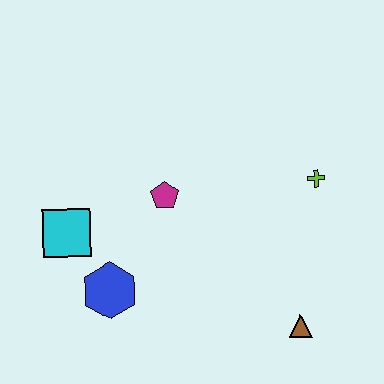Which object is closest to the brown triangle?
The lime cross is closest to the brown triangle.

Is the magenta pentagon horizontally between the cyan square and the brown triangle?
Yes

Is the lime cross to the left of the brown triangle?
No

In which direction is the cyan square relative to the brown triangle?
The cyan square is to the left of the brown triangle.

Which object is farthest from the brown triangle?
The cyan square is farthest from the brown triangle.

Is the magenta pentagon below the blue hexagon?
No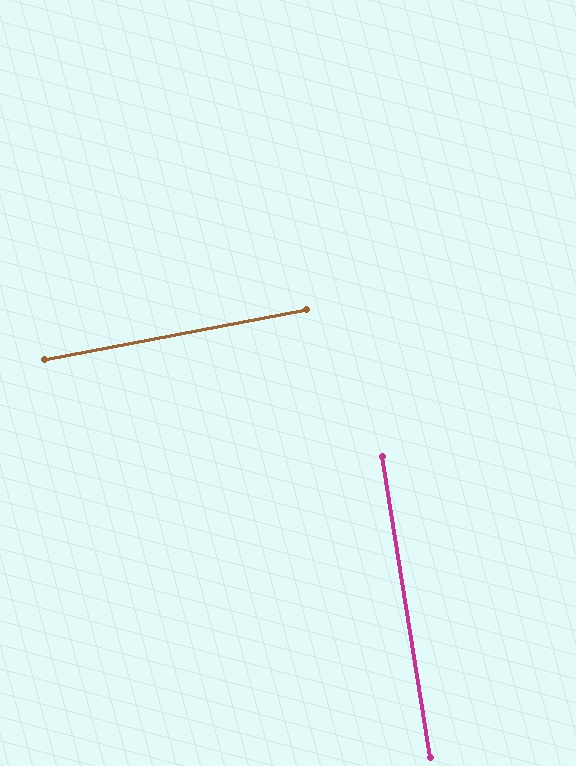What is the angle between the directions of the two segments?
Approximately 88 degrees.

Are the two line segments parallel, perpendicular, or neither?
Perpendicular — they meet at approximately 88°.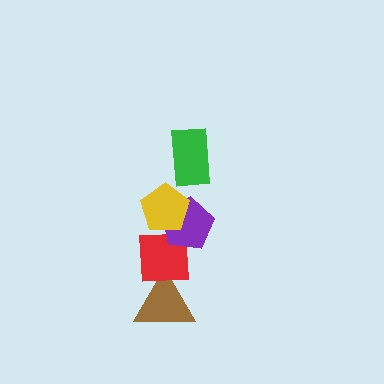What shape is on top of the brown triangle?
The red square is on top of the brown triangle.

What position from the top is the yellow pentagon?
The yellow pentagon is 2nd from the top.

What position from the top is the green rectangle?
The green rectangle is 1st from the top.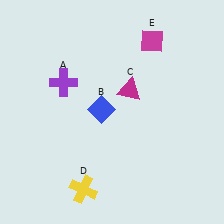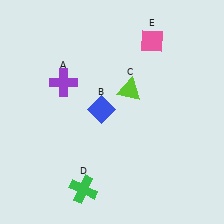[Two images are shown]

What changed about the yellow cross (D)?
In Image 1, D is yellow. In Image 2, it changed to green.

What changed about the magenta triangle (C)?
In Image 1, C is magenta. In Image 2, it changed to lime.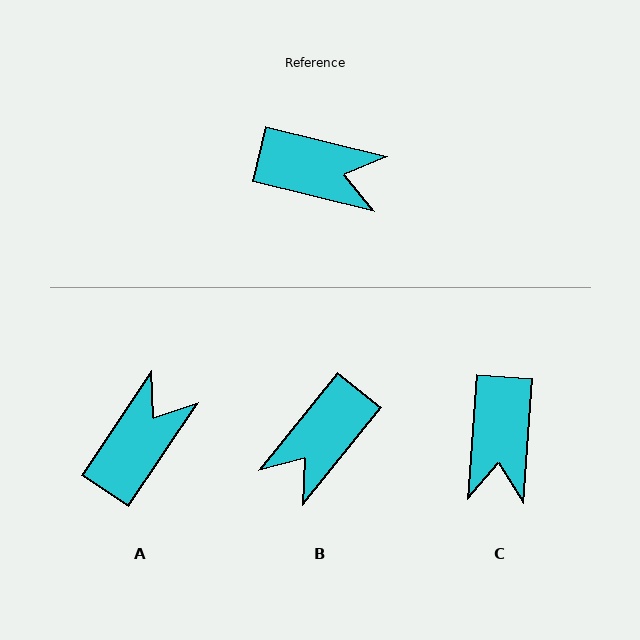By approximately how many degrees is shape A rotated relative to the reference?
Approximately 70 degrees counter-clockwise.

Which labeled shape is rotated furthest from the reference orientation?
B, about 115 degrees away.